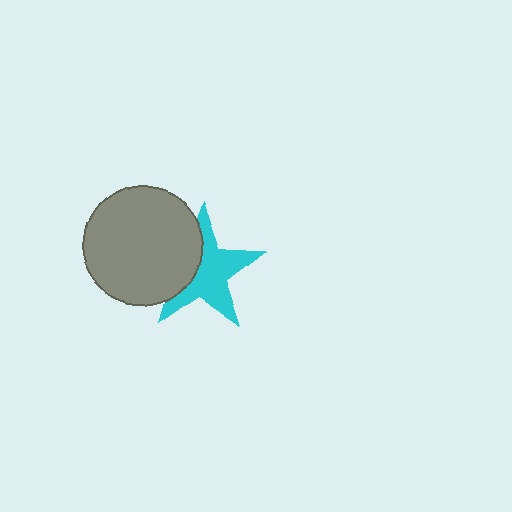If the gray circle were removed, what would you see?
You would see the complete cyan star.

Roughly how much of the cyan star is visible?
About half of it is visible (roughly 64%).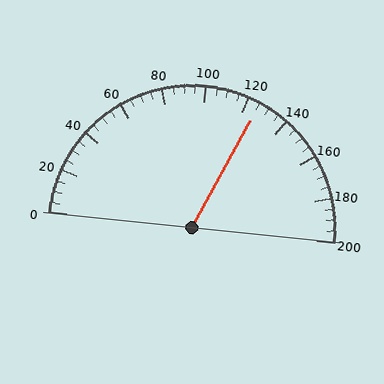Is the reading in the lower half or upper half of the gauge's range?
The reading is in the upper half of the range (0 to 200).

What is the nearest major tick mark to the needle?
The nearest major tick mark is 120.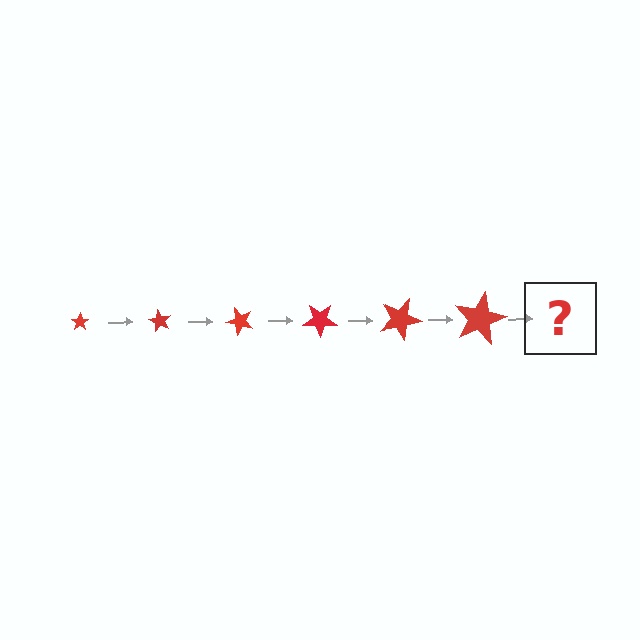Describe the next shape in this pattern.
It should be a star, larger than the previous one and rotated 360 degrees from the start.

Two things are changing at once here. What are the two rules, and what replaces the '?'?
The two rules are that the star grows larger each step and it rotates 60 degrees each step. The '?' should be a star, larger than the previous one and rotated 360 degrees from the start.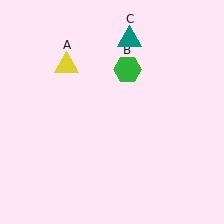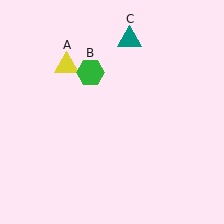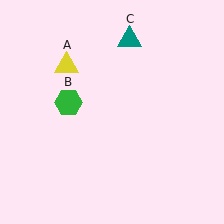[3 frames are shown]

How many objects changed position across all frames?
1 object changed position: green hexagon (object B).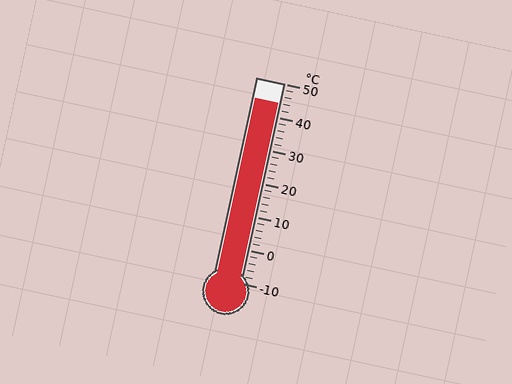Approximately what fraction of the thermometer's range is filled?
The thermometer is filled to approximately 90% of its range.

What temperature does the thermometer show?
The thermometer shows approximately 44°C.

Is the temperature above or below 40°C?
The temperature is above 40°C.